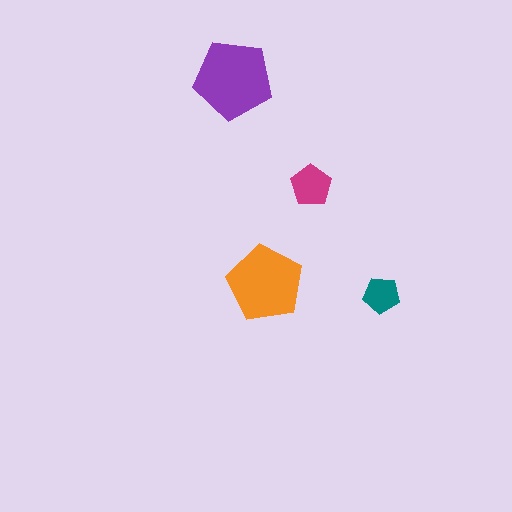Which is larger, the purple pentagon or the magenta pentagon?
The purple one.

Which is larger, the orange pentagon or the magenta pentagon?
The orange one.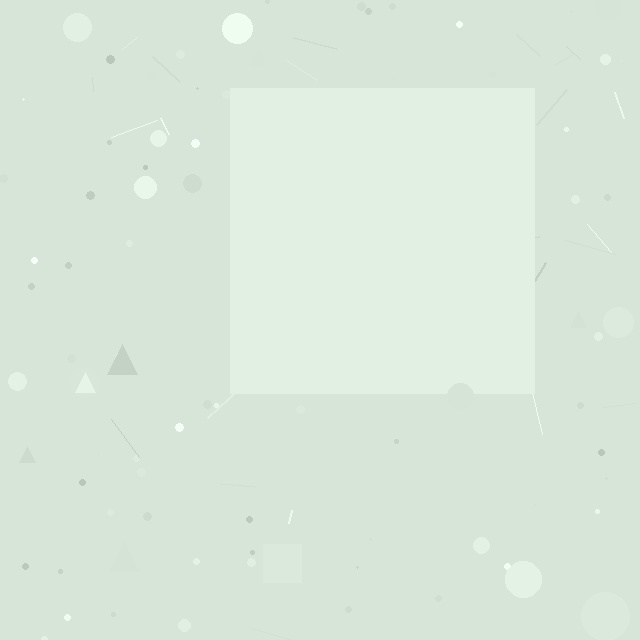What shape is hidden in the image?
A square is hidden in the image.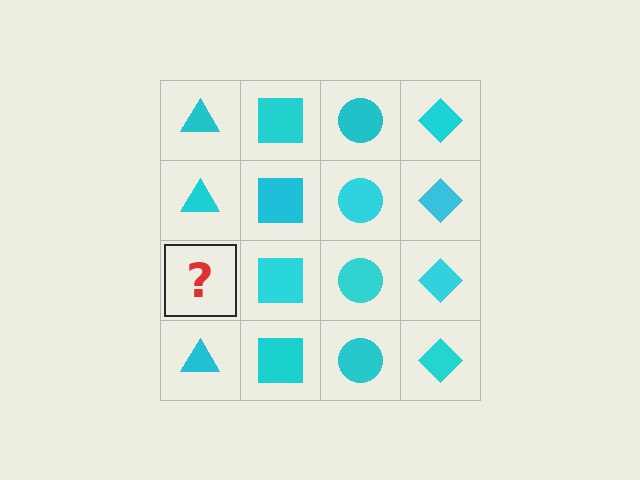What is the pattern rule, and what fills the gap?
The rule is that each column has a consistent shape. The gap should be filled with a cyan triangle.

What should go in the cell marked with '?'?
The missing cell should contain a cyan triangle.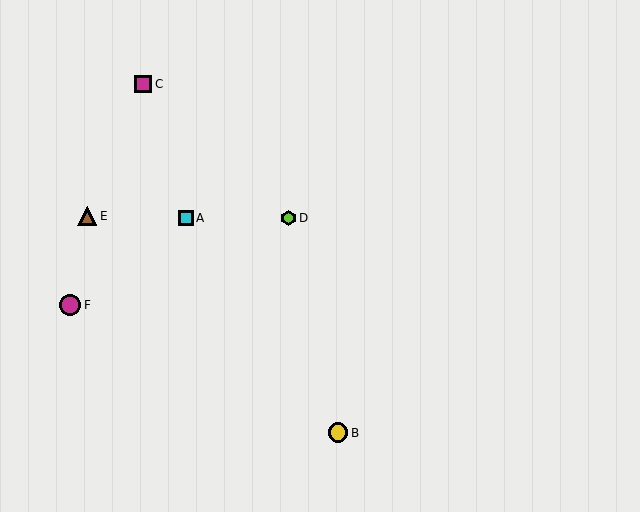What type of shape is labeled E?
Shape E is a brown triangle.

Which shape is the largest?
The magenta circle (labeled F) is the largest.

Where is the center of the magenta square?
The center of the magenta square is at (143, 84).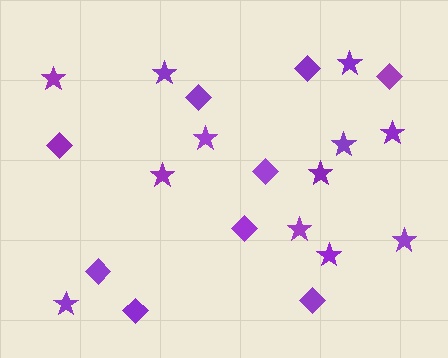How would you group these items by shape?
There are 2 groups: one group of diamonds (9) and one group of stars (12).